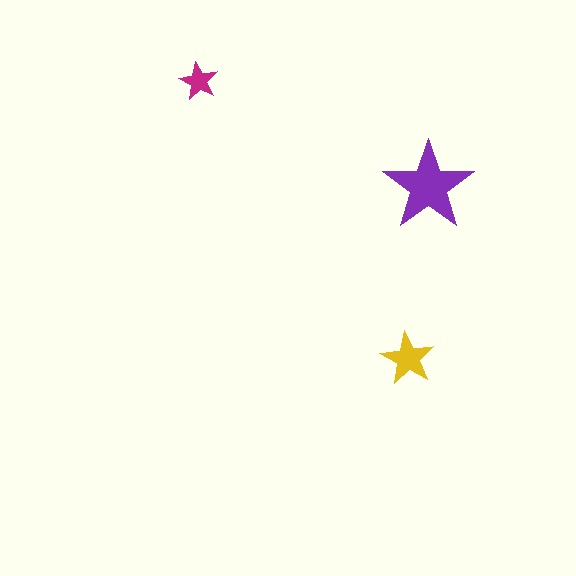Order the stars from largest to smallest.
the purple one, the yellow one, the magenta one.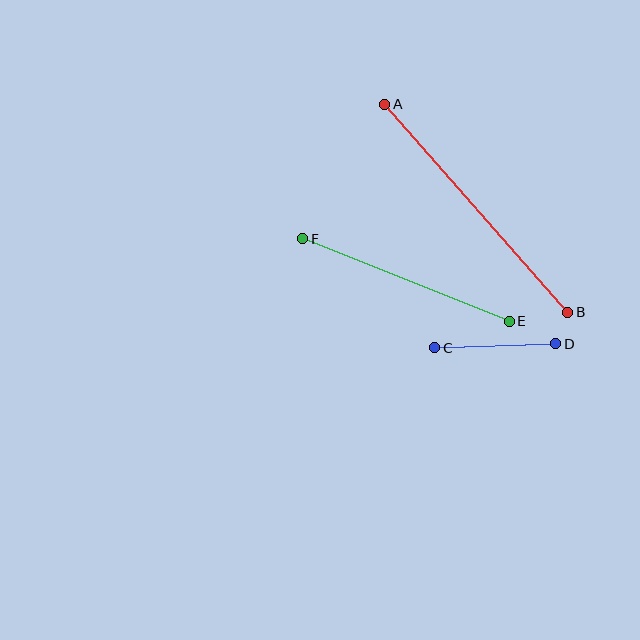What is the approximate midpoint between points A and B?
The midpoint is at approximately (476, 208) pixels.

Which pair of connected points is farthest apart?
Points A and B are farthest apart.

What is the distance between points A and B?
The distance is approximately 277 pixels.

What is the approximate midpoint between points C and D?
The midpoint is at approximately (495, 346) pixels.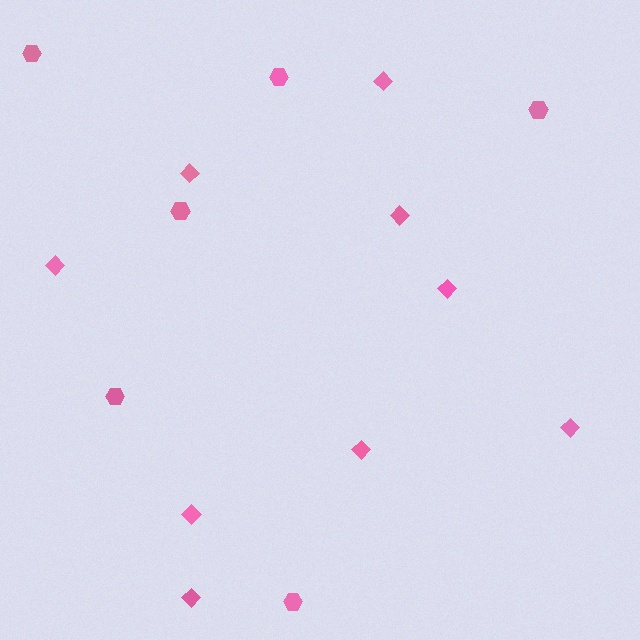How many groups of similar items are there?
There are 2 groups: one group of hexagons (6) and one group of diamonds (9).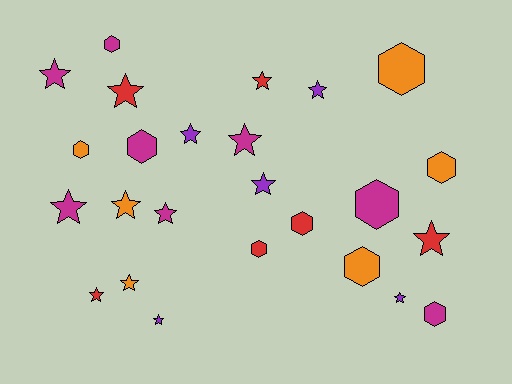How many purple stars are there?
There are 5 purple stars.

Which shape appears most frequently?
Star, with 15 objects.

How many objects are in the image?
There are 25 objects.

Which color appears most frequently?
Magenta, with 8 objects.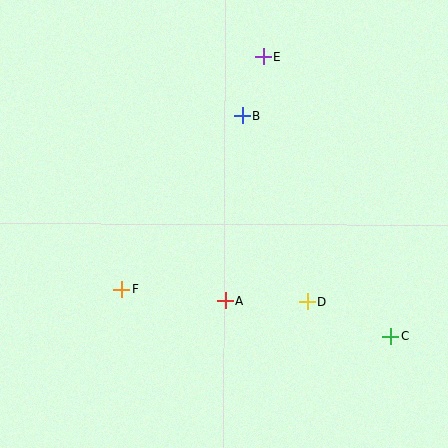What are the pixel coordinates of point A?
Point A is at (225, 301).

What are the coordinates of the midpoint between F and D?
The midpoint between F and D is at (214, 295).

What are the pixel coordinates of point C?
Point C is at (390, 336).